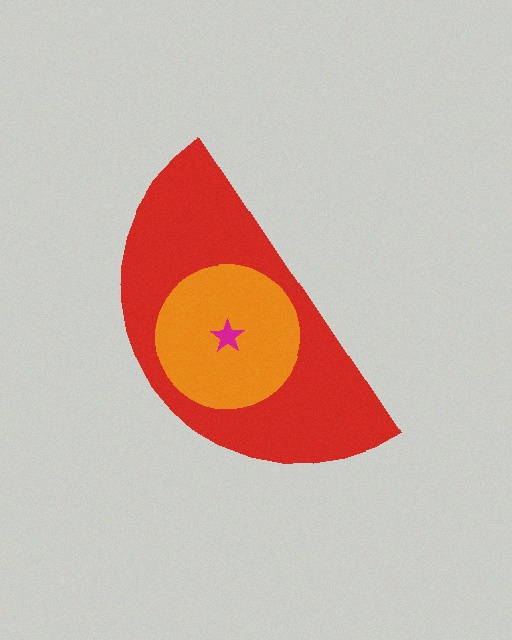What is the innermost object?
The magenta star.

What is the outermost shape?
The red semicircle.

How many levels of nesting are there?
3.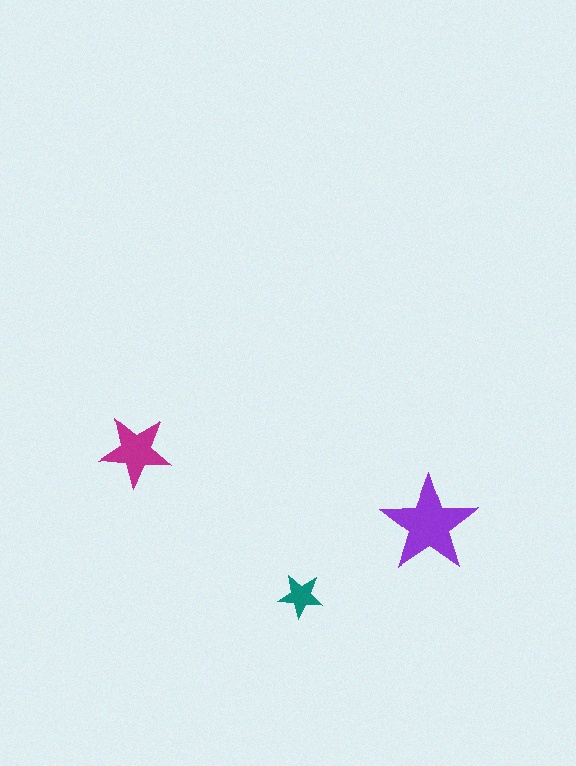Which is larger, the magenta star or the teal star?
The magenta one.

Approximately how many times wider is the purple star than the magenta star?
About 1.5 times wider.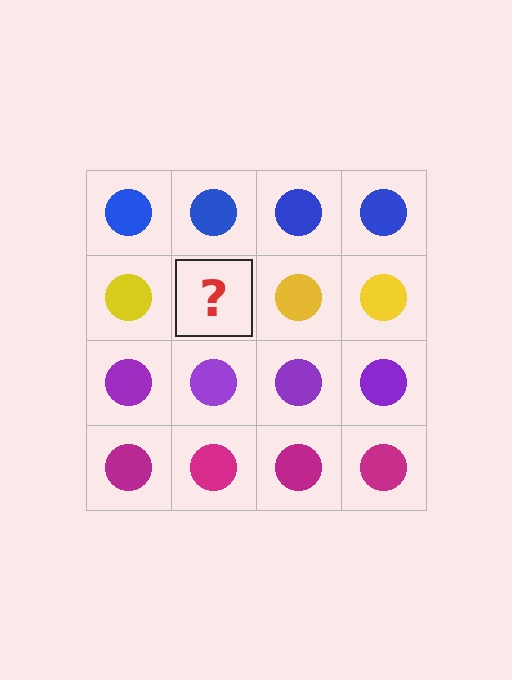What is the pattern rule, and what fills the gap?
The rule is that each row has a consistent color. The gap should be filled with a yellow circle.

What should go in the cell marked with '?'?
The missing cell should contain a yellow circle.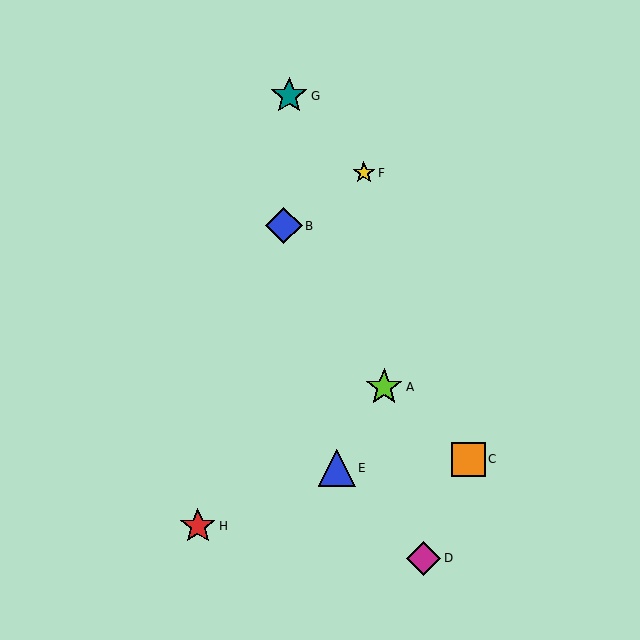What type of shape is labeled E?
Shape E is a blue triangle.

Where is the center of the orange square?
The center of the orange square is at (468, 459).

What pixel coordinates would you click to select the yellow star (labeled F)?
Click at (364, 173) to select the yellow star F.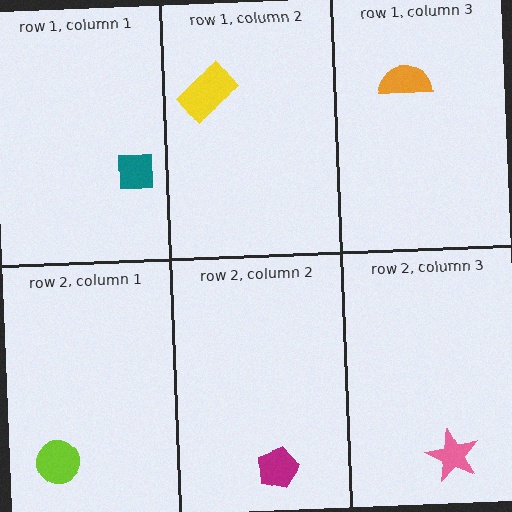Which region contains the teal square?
The row 1, column 1 region.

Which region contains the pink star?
The row 2, column 3 region.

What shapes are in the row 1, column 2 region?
The yellow rectangle.